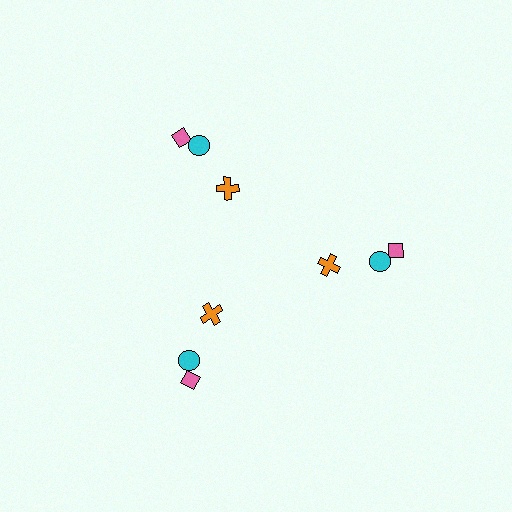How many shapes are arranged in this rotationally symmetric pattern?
There are 9 shapes, arranged in 3 groups of 3.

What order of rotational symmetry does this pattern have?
This pattern has 3-fold rotational symmetry.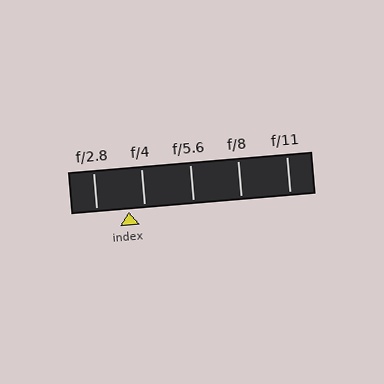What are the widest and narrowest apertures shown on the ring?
The widest aperture shown is f/2.8 and the narrowest is f/11.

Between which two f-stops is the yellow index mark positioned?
The index mark is between f/2.8 and f/4.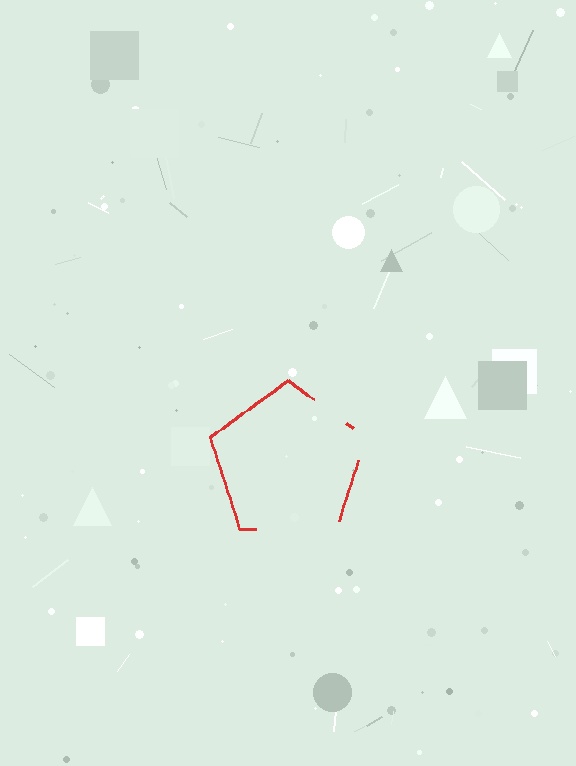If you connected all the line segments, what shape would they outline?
They would outline a pentagon.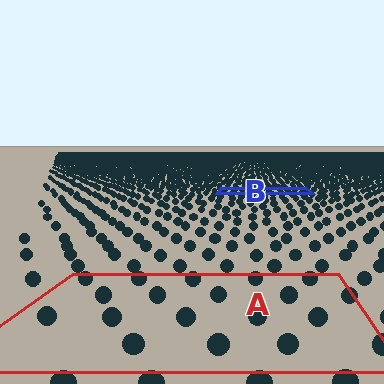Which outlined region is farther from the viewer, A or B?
Region B is farther from the viewer — the texture elements inside it appear smaller and more densely packed.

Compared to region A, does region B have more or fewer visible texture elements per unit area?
Region B has more texture elements per unit area — they are packed more densely because it is farther away.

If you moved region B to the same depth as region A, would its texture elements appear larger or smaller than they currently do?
They would appear larger. At a closer depth, the same texture elements are projected at a bigger on-screen size.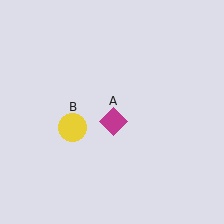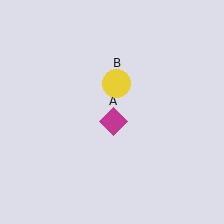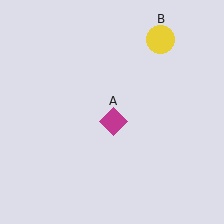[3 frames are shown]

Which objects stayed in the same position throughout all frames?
Magenta diamond (object A) remained stationary.